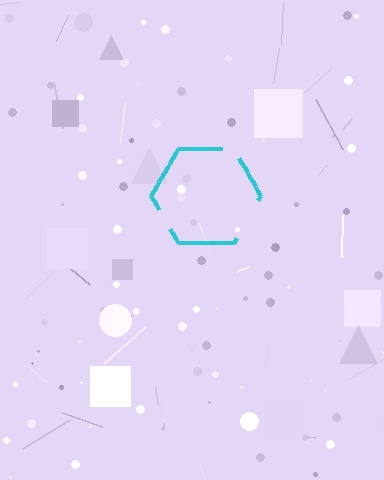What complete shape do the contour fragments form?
The contour fragments form a hexagon.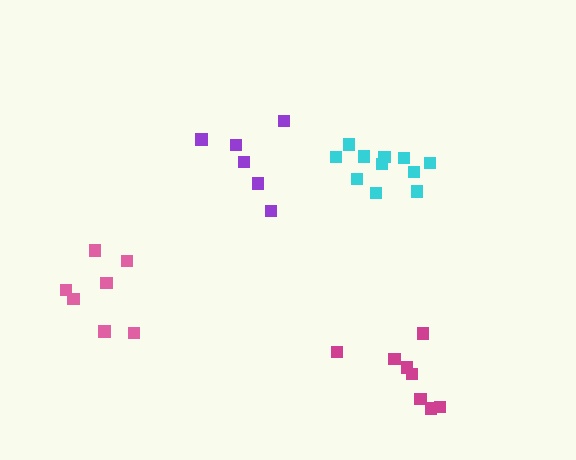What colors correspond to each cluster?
The clusters are colored: purple, magenta, cyan, pink.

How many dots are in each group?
Group 1: 6 dots, Group 2: 8 dots, Group 3: 11 dots, Group 4: 7 dots (32 total).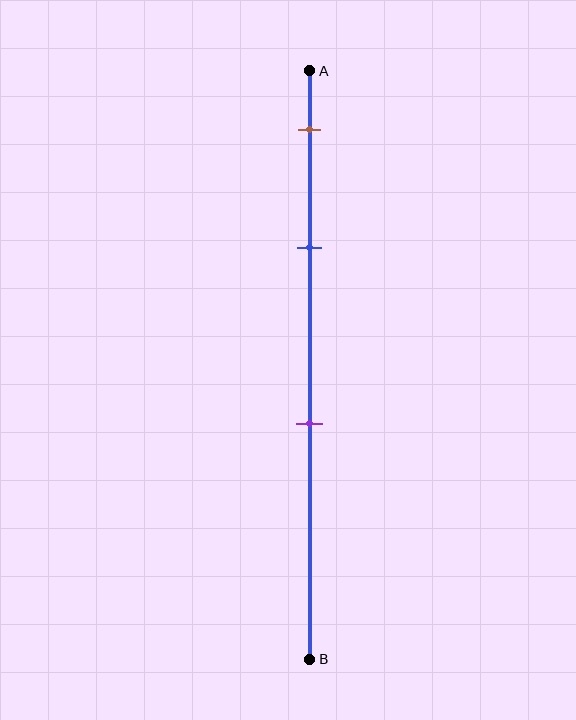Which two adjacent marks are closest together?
The brown and blue marks are the closest adjacent pair.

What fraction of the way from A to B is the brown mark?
The brown mark is approximately 10% (0.1) of the way from A to B.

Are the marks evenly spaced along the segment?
No, the marks are not evenly spaced.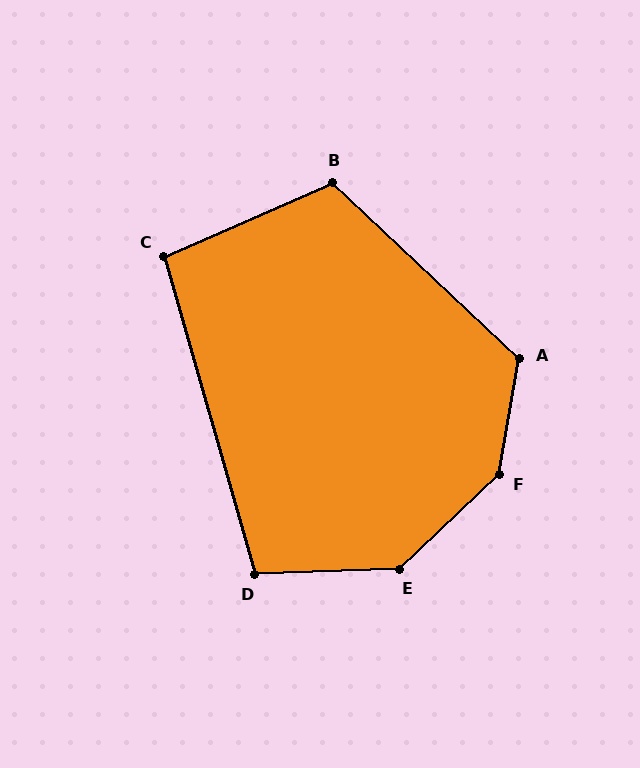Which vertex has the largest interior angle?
F, at approximately 143 degrees.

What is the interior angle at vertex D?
Approximately 104 degrees (obtuse).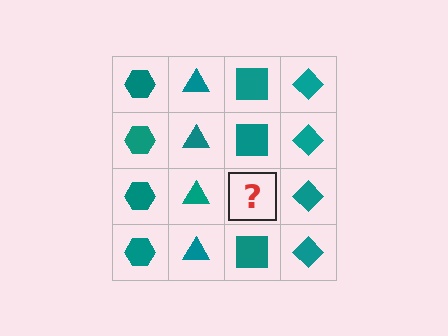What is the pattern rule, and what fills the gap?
The rule is that each column has a consistent shape. The gap should be filled with a teal square.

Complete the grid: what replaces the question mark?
The question mark should be replaced with a teal square.